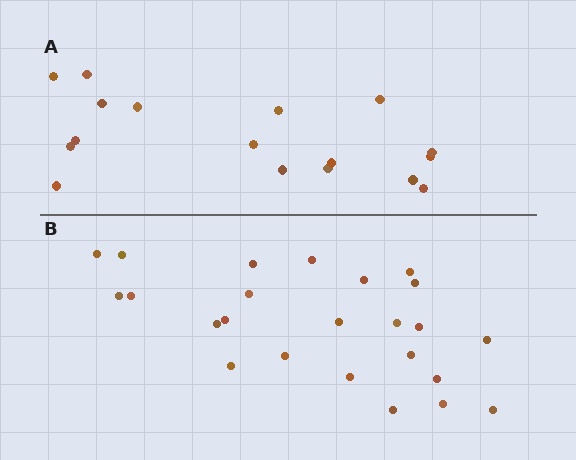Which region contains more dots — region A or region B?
Region B (the bottom region) has more dots.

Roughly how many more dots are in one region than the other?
Region B has roughly 8 or so more dots than region A.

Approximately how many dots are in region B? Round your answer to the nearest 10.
About 20 dots. (The exact count is 24, which rounds to 20.)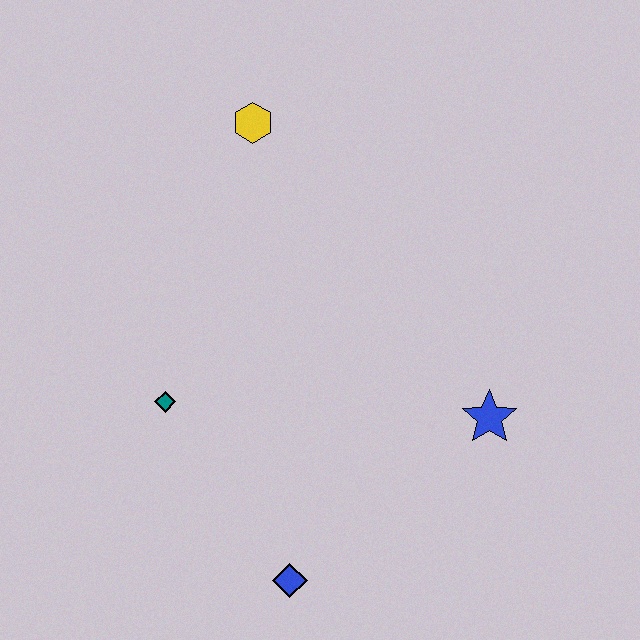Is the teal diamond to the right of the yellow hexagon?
No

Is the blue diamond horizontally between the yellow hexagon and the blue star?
Yes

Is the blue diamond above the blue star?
No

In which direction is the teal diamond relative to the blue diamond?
The teal diamond is above the blue diamond.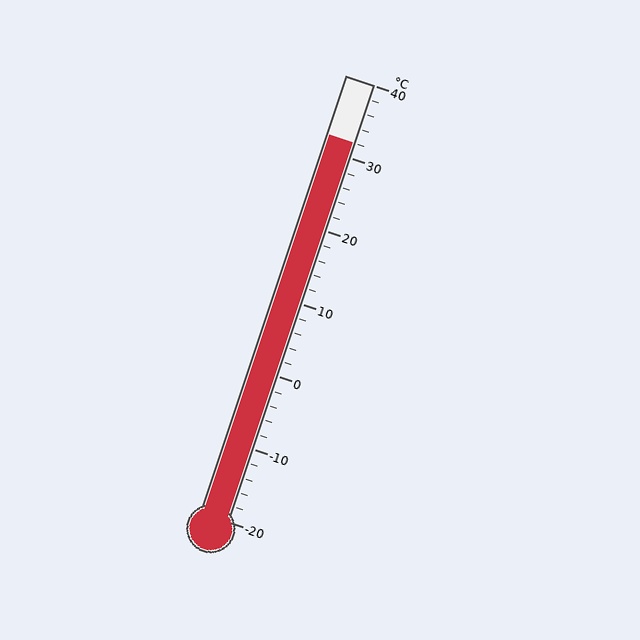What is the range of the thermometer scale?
The thermometer scale ranges from -20°C to 40°C.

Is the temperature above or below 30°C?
The temperature is above 30°C.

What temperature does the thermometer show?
The thermometer shows approximately 32°C.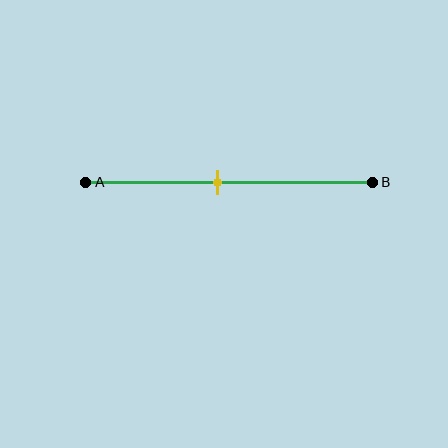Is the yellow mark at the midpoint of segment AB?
No, the mark is at about 45% from A, not at the 50% midpoint.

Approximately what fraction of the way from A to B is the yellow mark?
The yellow mark is approximately 45% of the way from A to B.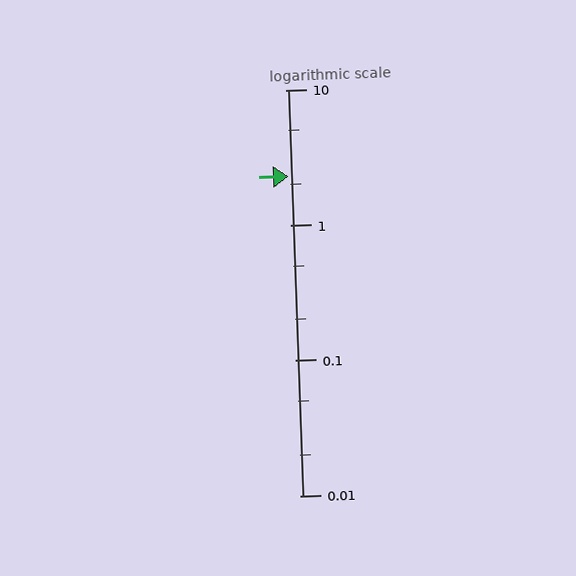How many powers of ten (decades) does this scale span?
The scale spans 3 decades, from 0.01 to 10.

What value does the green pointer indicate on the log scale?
The pointer indicates approximately 2.3.